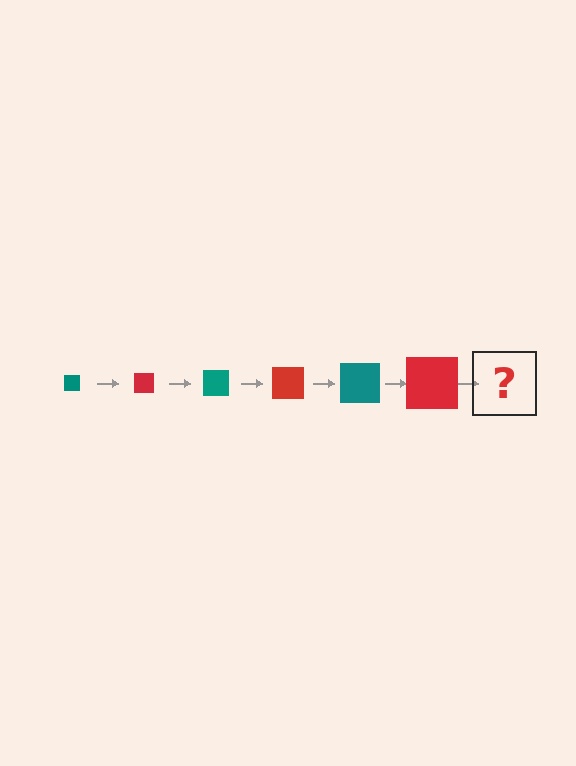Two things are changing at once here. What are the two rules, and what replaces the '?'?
The two rules are that the square grows larger each step and the color cycles through teal and red. The '?' should be a teal square, larger than the previous one.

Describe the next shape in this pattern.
It should be a teal square, larger than the previous one.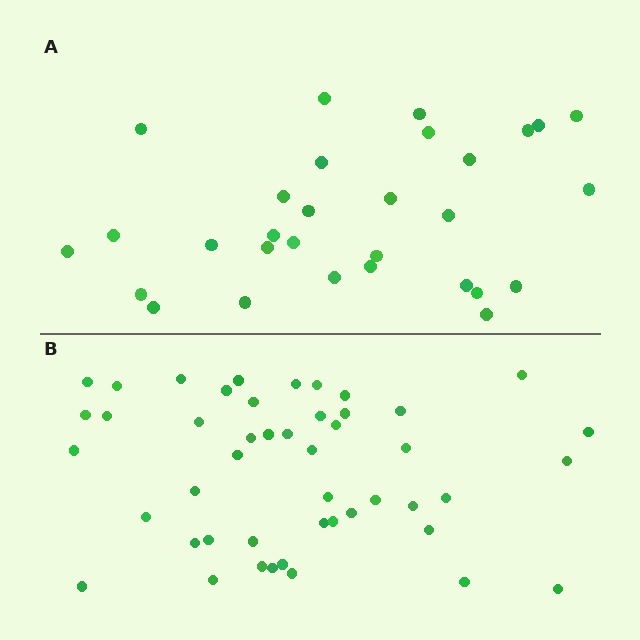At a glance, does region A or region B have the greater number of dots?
Region B (the bottom region) has more dots.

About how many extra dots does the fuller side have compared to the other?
Region B has approximately 15 more dots than region A.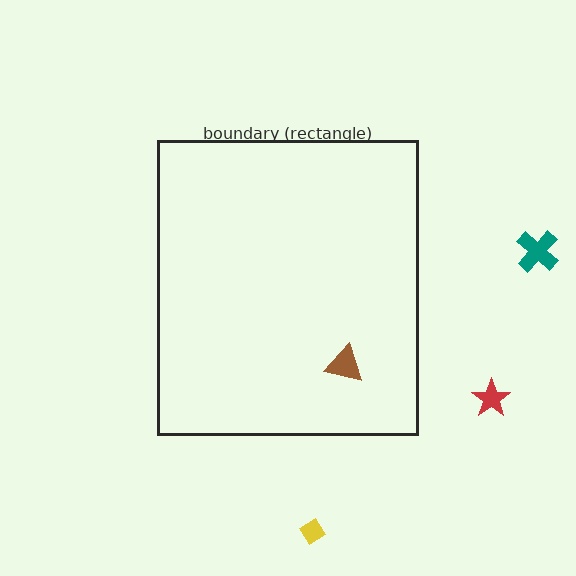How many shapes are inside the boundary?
1 inside, 3 outside.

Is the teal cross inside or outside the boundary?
Outside.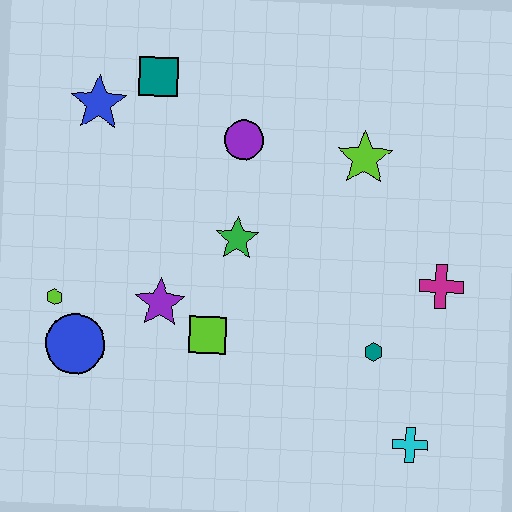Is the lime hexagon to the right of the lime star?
No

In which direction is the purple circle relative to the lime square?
The purple circle is above the lime square.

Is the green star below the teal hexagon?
No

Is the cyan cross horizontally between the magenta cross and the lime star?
Yes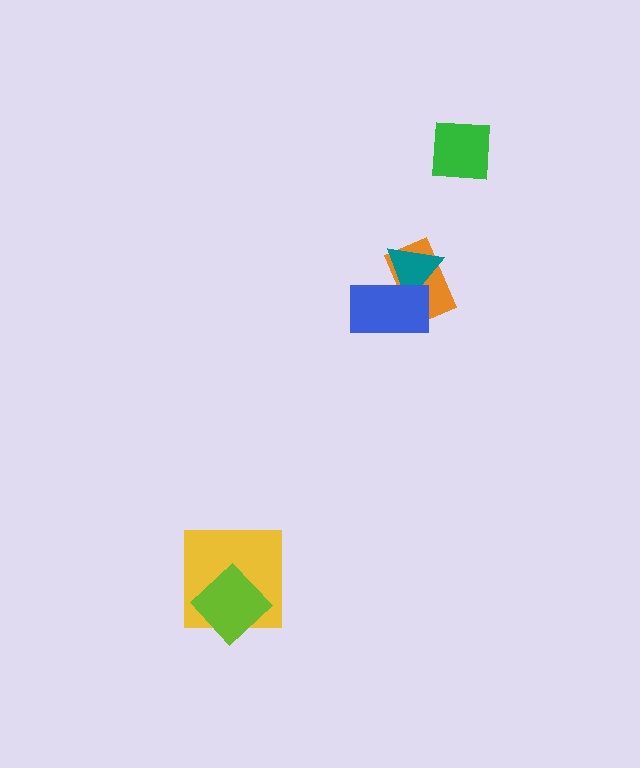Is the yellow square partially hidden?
Yes, it is partially covered by another shape.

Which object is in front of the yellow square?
The lime diamond is in front of the yellow square.